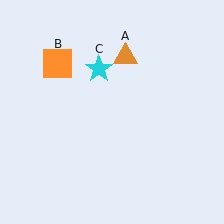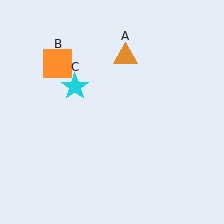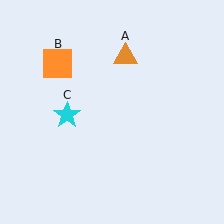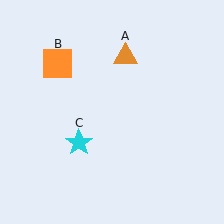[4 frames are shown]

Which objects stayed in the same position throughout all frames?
Orange triangle (object A) and orange square (object B) remained stationary.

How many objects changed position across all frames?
1 object changed position: cyan star (object C).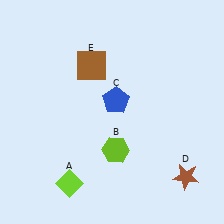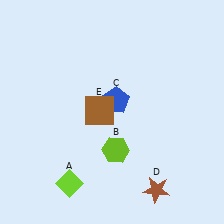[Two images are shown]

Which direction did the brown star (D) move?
The brown star (D) moved left.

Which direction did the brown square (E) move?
The brown square (E) moved down.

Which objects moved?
The objects that moved are: the brown star (D), the brown square (E).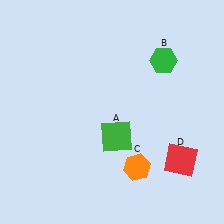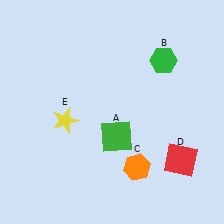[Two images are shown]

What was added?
A yellow star (E) was added in Image 2.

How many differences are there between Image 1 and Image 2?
There is 1 difference between the two images.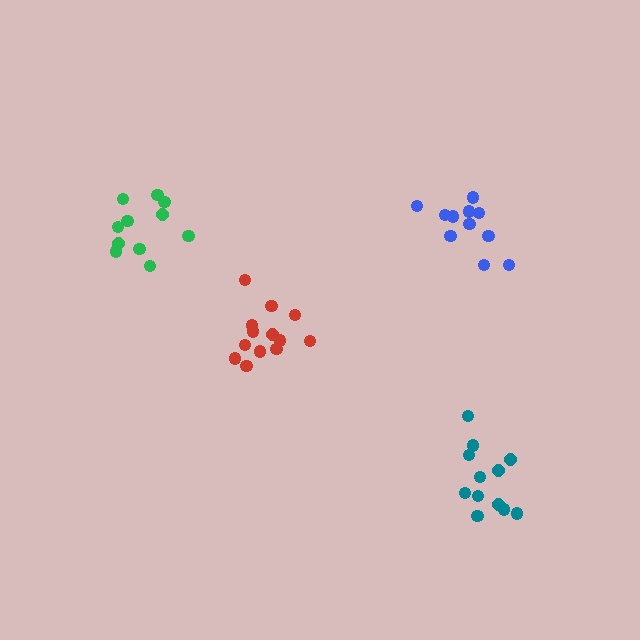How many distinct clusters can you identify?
There are 4 distinct clusters.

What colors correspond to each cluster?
The clusters are colored: blue, green, red, teal.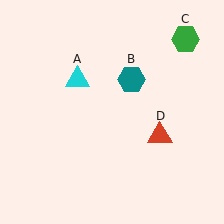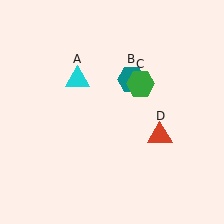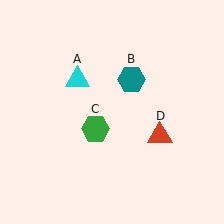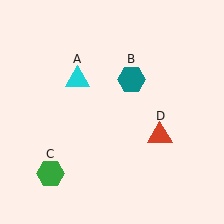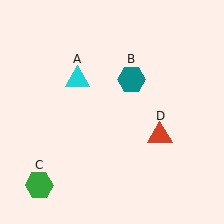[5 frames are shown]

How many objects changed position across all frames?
1 object changed position: green hexagon (object C).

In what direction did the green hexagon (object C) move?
The green hexagon (object C) moved down and to the left.